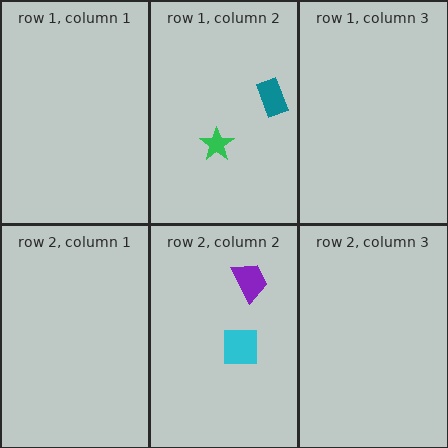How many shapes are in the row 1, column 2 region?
2.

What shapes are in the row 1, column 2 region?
The green star, the teal rectangle.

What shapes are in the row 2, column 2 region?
The purple trapezoid, the cyan square.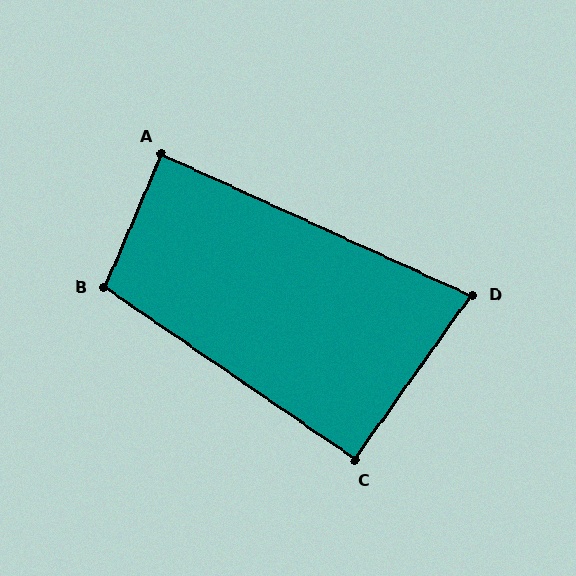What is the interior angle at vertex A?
Approximately 89 degrees (approximately right).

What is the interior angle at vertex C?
Approximately 91 degrees (approximately right).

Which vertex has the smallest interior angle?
D, at approximately 79 degrees.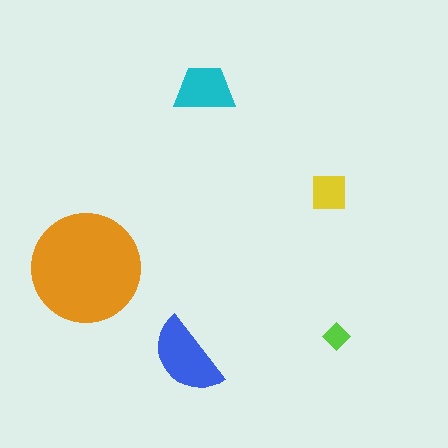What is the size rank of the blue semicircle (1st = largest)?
2nd.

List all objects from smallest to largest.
The lime diamond, the yellow square, the cyan trapezoid, the blue semicircle, the orange circle.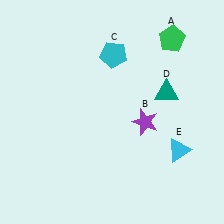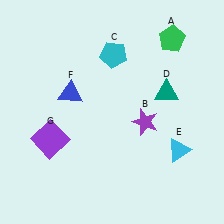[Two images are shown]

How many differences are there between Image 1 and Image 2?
There are 2 differences between the two images.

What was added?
A blue triangle (F), a purple square (G) were added in Image 2.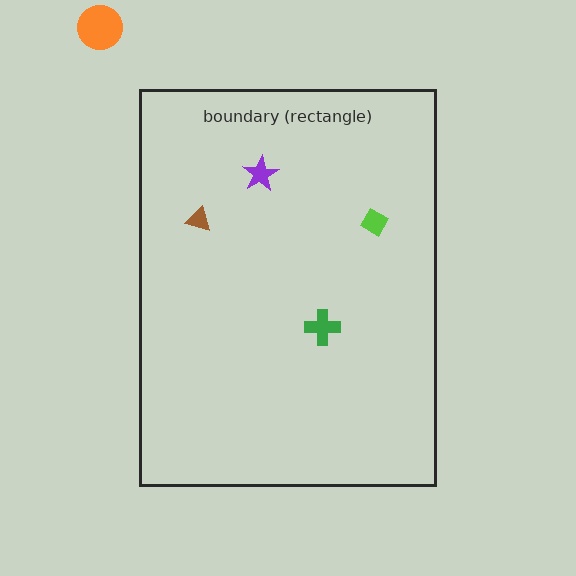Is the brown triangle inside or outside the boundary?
Inside.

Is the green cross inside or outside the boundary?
Inside.